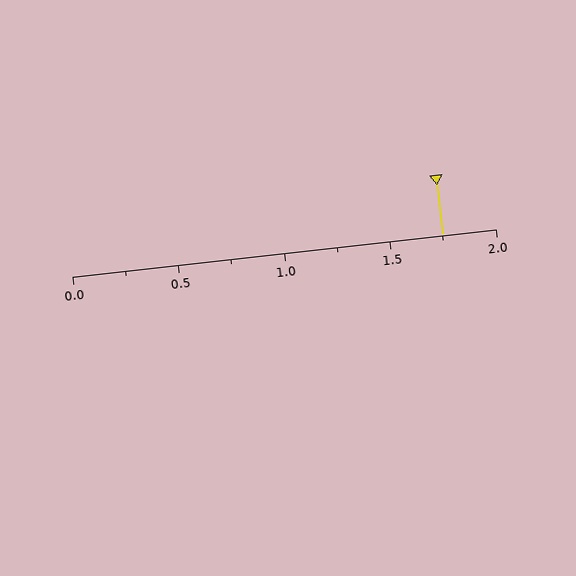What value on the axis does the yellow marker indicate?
The marker indicates approximately 1.75.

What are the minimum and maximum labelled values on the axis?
The axis runs from 0.0 to 2.0.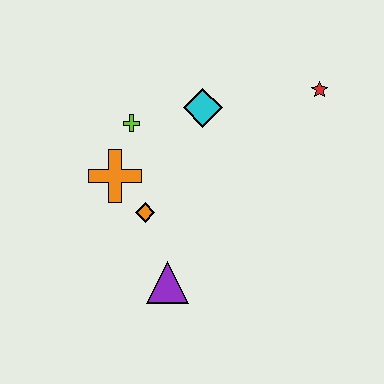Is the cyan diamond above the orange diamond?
Yes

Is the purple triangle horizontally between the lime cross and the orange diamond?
No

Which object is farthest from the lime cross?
The red star is farthest from the lime cross.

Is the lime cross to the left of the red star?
Yes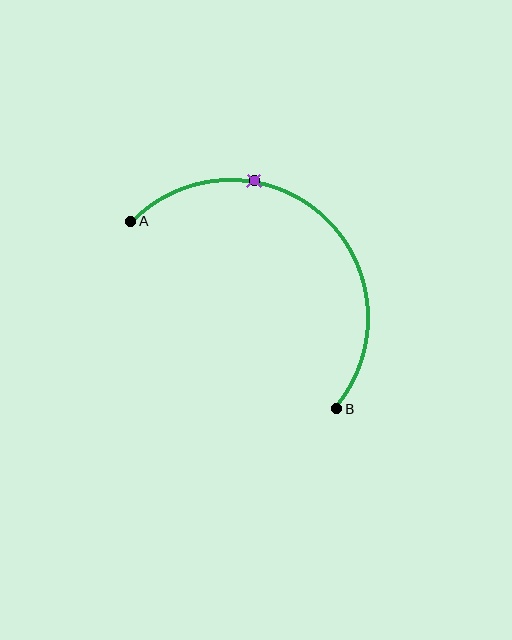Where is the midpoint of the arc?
The arc midpoint is the point on the curve farthest from the straight line joining A and B. It sits above and to the right of that line.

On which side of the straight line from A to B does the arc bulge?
The arc bulges above and to the right of the straight line connecting A and B.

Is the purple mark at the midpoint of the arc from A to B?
No. The purple mark lies on the arc but is closer to endpoint A. The arc midpoint would be at the point on the curve equidistant along the arc from both A and B.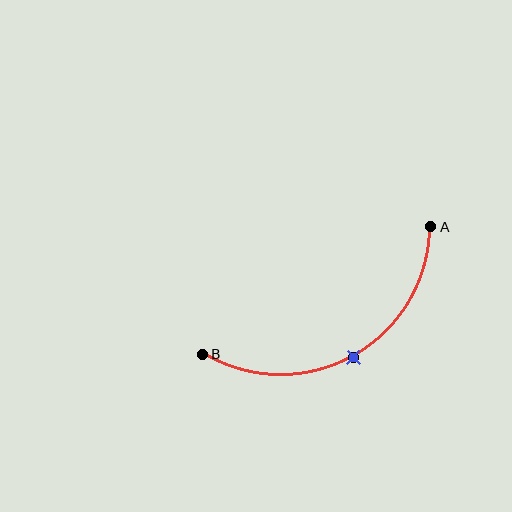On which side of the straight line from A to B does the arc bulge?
The arc bulges below the straight line connecting A and B.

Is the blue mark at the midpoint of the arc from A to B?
Yes. The blue mark lies on the arc at equal arc-length from both A and B — it is the arc midpoint.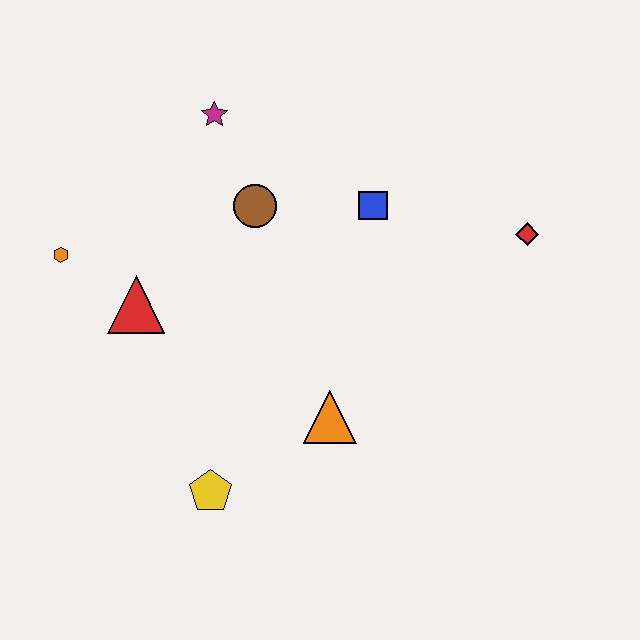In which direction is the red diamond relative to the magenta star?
The red diamond is to the right of the magenta star.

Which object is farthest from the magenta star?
The yellow pentagon is farthest from the magenta star.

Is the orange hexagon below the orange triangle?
No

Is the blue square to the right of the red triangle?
Yes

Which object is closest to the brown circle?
The magenta star is closest to the brown circle.